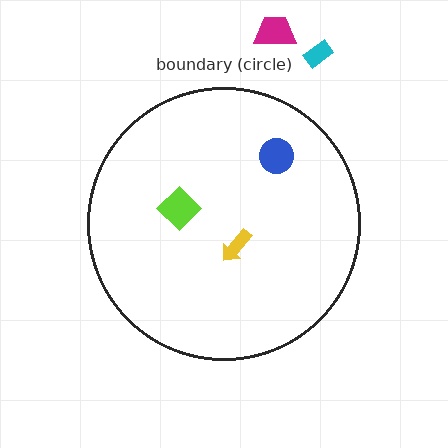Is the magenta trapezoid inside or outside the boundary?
Outside.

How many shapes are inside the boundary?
3 inside, 2 outside.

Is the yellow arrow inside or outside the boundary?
Inside.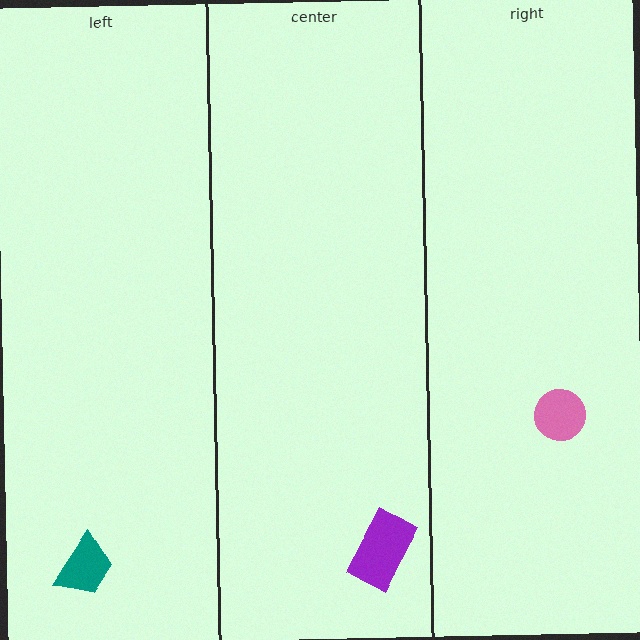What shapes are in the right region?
The pink circle.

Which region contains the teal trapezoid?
The left region.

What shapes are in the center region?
The purple rectangle.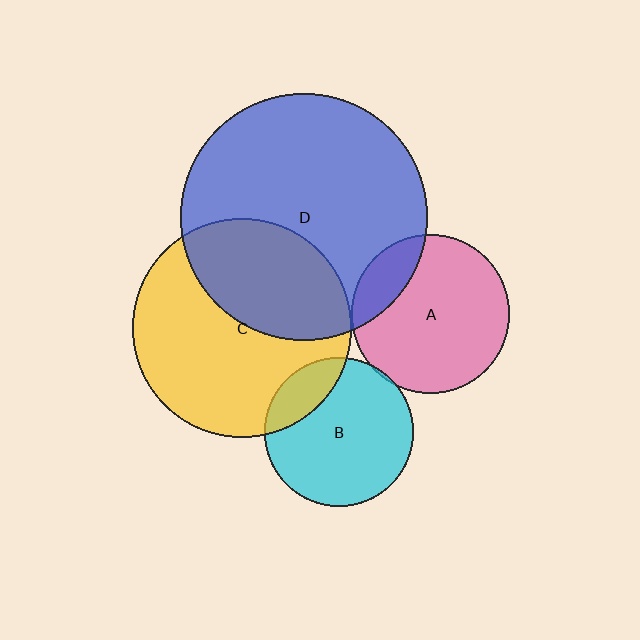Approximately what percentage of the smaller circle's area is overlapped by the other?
Approximately 20%.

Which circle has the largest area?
Circle D (blue).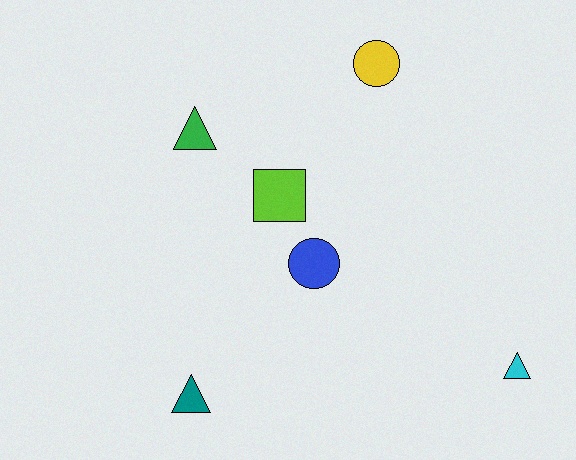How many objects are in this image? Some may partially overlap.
There are 6 objects.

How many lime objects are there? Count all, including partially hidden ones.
There is 1 lime object.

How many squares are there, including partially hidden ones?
There is 1 square.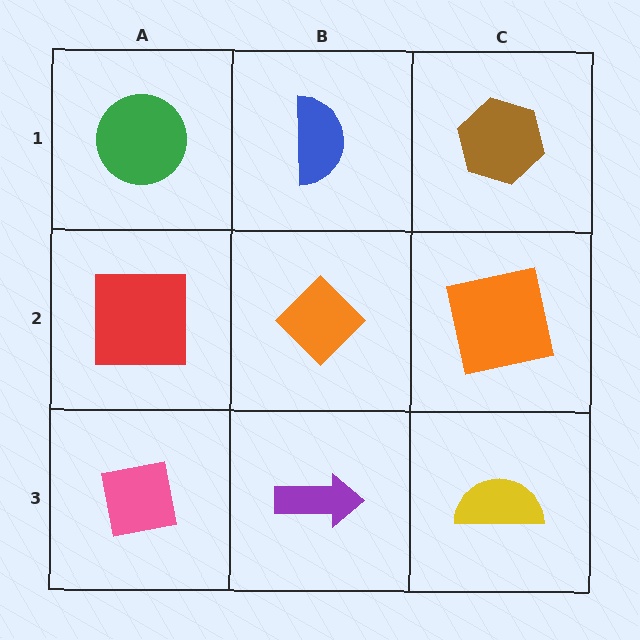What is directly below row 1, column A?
A red square.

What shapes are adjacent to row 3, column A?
A red square (row 2, column A), a purple arrow (row 3, column B).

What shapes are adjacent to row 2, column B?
A blue semicircle (row 1, column B), a purple arrow (row 3, column B), a red square (row 2, column A), an orange square (row 2, column C).